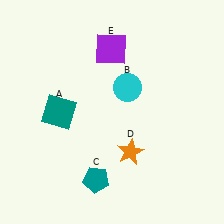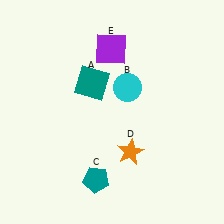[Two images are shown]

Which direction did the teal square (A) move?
The teal square (A) moved right.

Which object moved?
The teal square (A) moved right.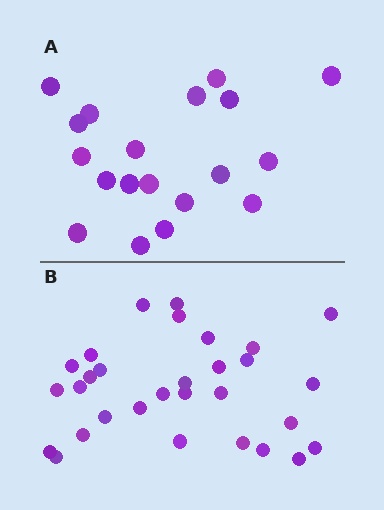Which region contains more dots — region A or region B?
Region B (the bottom region) has more dots.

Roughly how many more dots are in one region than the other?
Region B has roughly 12 or so more dots than region A.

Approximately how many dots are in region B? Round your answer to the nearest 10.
About 30 dots.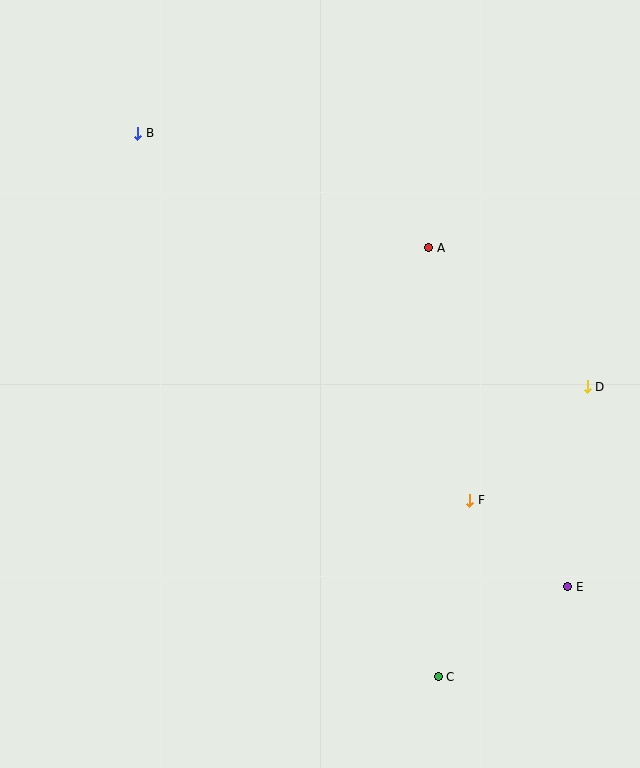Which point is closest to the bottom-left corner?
Point C is closest to the bottom-left corner.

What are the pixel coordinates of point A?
Point A is at (429, 248).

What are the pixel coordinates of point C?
Point C is at (438, 677).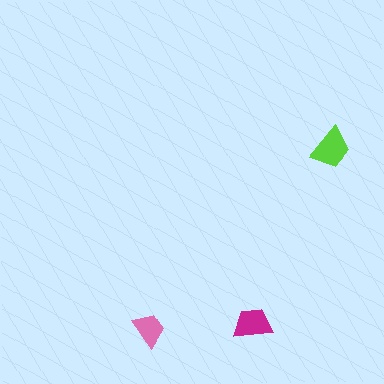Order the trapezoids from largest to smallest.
the lime one, the magenta one, the pink one.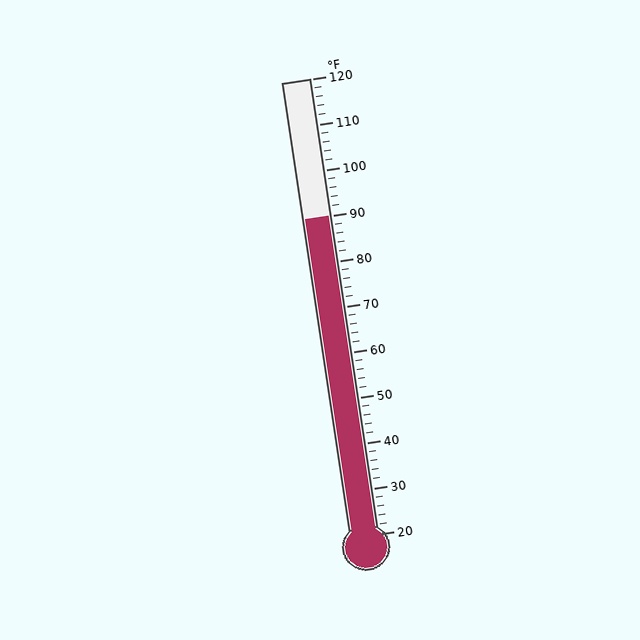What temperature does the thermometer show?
The thermometer shows approximately 90°F.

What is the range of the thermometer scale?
The thermometer scale ranges from 20°F to 120°F.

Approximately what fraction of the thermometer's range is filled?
The thermometer is filled to approximately 70% of its range.